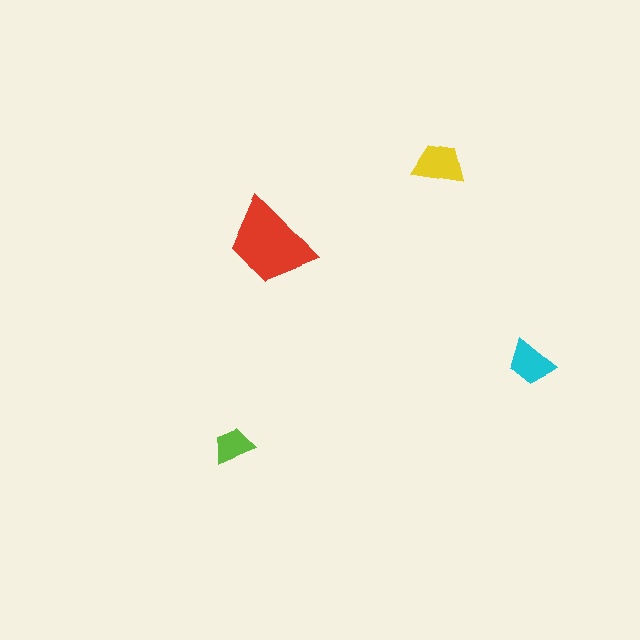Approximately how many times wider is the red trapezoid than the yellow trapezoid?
About 1.5 times wider.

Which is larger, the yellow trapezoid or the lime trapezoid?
The yellow one.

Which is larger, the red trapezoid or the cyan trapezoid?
The red one.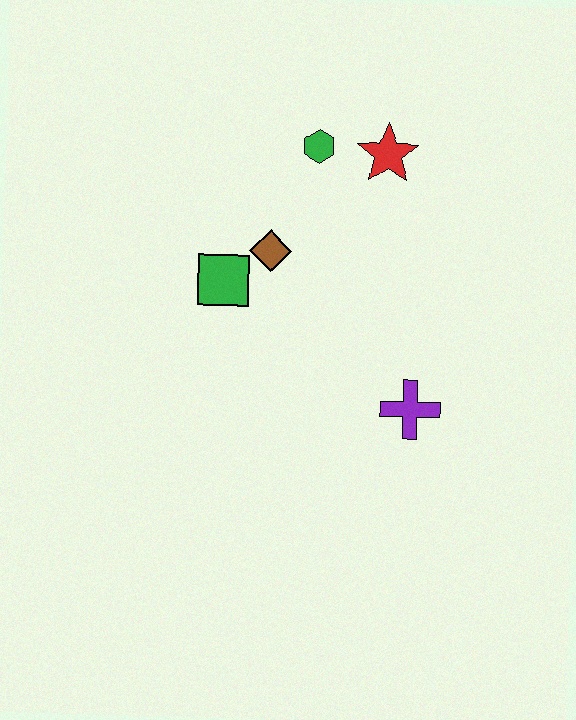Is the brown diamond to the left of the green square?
No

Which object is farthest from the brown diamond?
The purple cross is farthest from the brown diamond.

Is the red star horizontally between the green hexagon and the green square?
No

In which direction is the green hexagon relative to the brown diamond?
The green hexagon is above the brown diamond.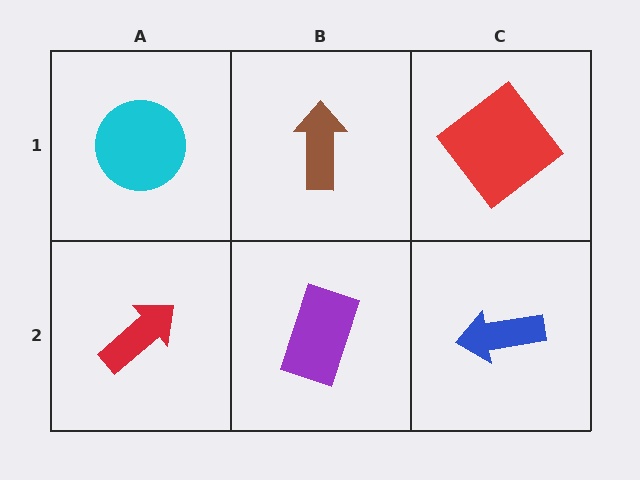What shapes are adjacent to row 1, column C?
A blue arrow (row 2, column C), a brown arrow (row 1, column B).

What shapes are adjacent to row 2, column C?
A red diamond (row 1, column C), a purple rectangle (row 2, column B).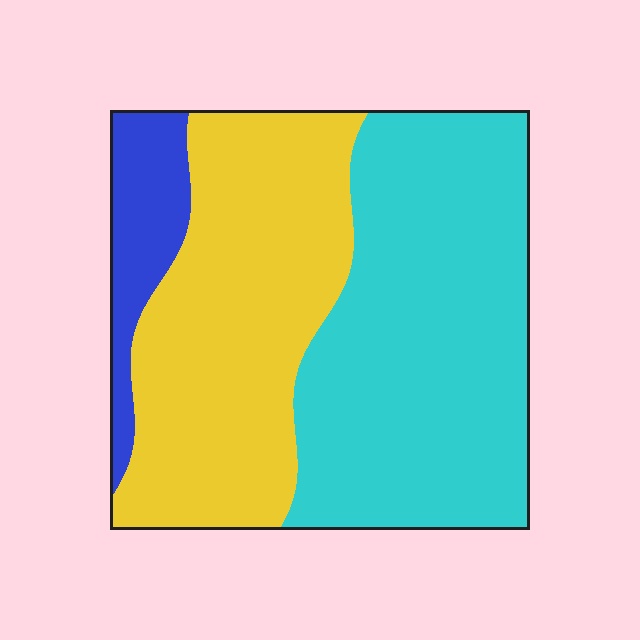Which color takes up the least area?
Blue, at roughly 10%.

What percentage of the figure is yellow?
Yellow takes up about two fifths (2/5) of the figure.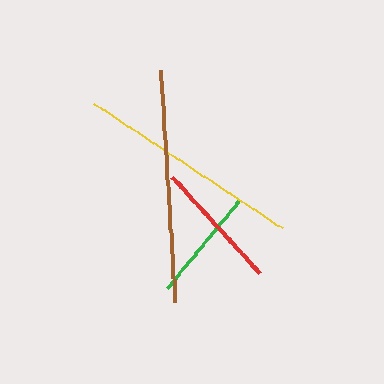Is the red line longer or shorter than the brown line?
The brown line is longer than the red line.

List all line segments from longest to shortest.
From longest to shortest: brown, yellow, red, green.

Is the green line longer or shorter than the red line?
The red line is longer than the green line.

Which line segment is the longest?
The brown line is the longest at approximately 232 pixels.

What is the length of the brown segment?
The brown segment is approximately 232 pixels long.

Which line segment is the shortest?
The green line is the shortest at approximately 114 pixels.